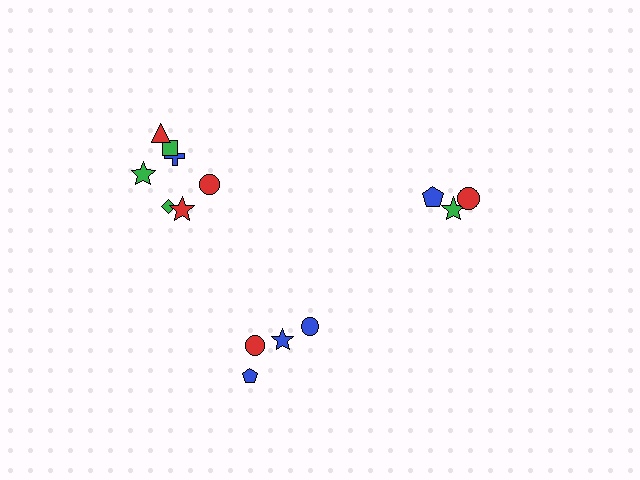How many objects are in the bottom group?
There are 4 objects.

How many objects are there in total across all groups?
There are 14 objects.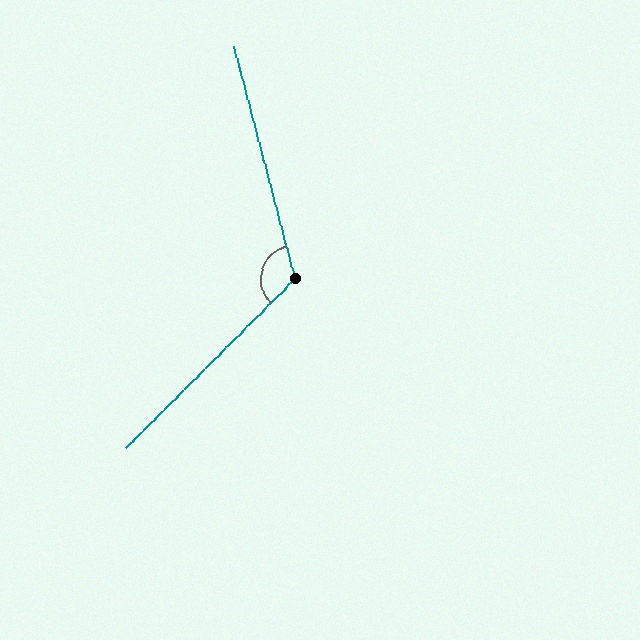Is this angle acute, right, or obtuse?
It is obtuse.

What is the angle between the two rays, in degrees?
Approximately 120 degrees.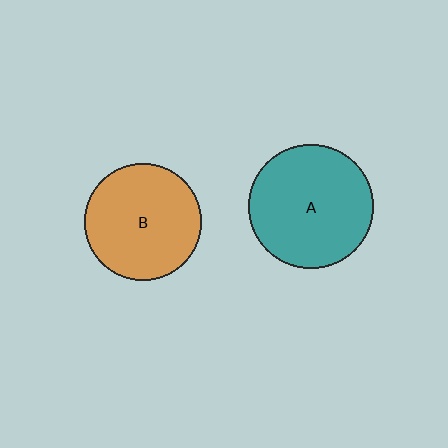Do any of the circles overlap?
No, none of the circles overlap.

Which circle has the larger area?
Circle A (teal).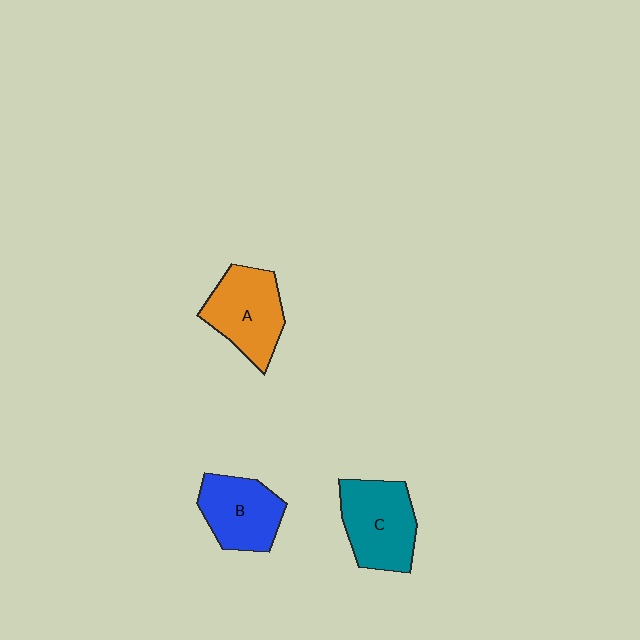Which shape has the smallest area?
Shape B (blue).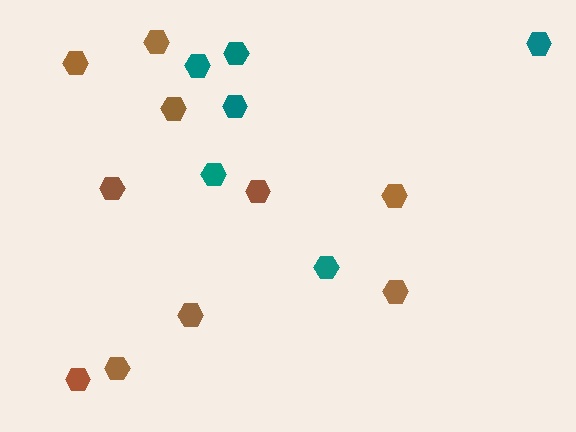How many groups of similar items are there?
There are 2 groups: one group of brown hexagons (10) and one group of teal hexagons (6).